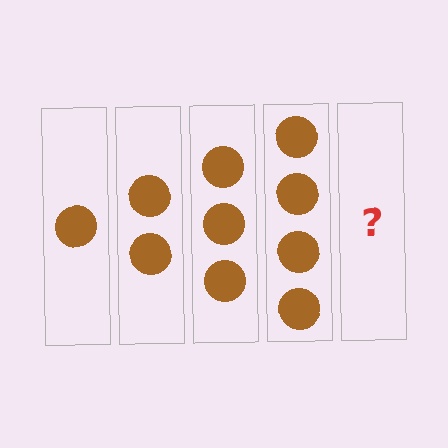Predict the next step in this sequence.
The next step is 5 circles.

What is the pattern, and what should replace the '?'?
The pattern is that each step adds one more circle. The '?' should be 5 circles.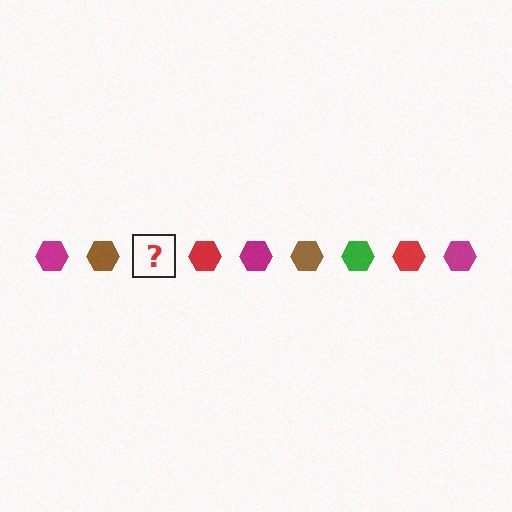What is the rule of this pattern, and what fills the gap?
The rule is that the pattern cycles through magenta, brown, green, red hexagons. The gap should be filled with a green hexagon.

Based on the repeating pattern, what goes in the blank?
The blank should be a green hexagon.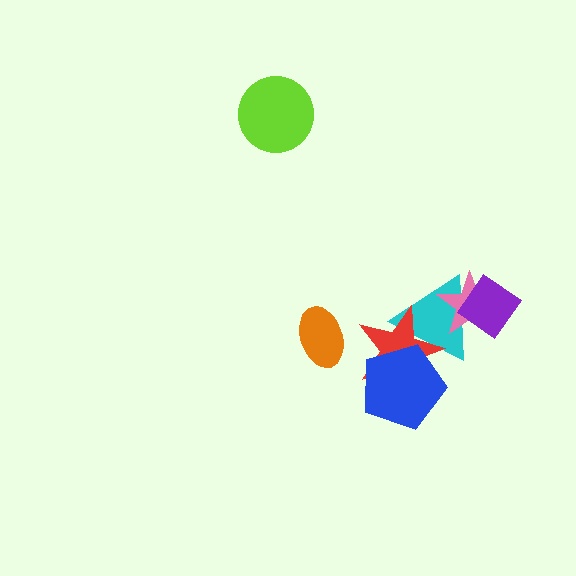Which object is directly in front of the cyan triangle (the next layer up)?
The red star is directly in front of the cyan triangle.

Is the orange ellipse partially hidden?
No, no other shape covers it.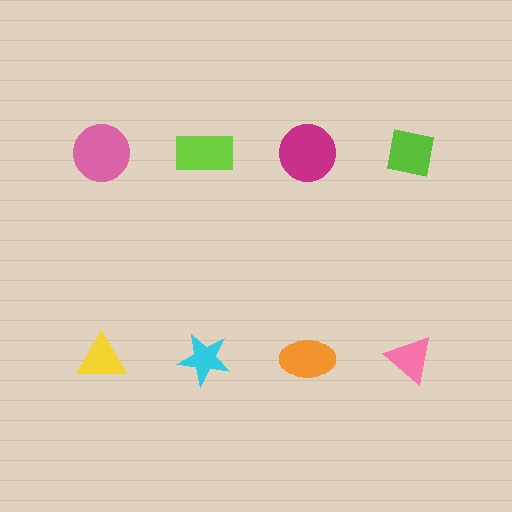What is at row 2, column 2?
A cyan star.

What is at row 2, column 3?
An orange ellipse.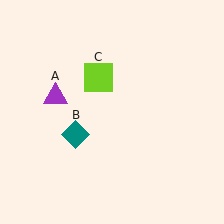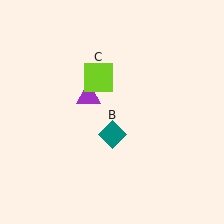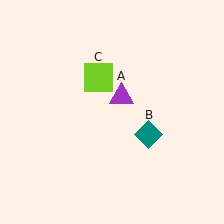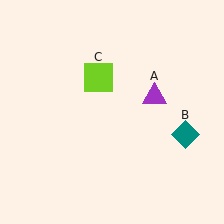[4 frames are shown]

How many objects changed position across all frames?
2 objects changed position: purple triangle (object A), teal diamond (object B).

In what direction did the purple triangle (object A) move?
The purple triangle (object A) moved right.